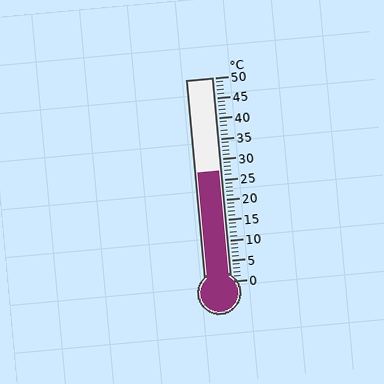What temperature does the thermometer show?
The thermometer shows approximately 27°C.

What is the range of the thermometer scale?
The thermometer scale ranges from 0°C to 50°C.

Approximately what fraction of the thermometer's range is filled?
The thermometer is filled to approximately 55% of its range.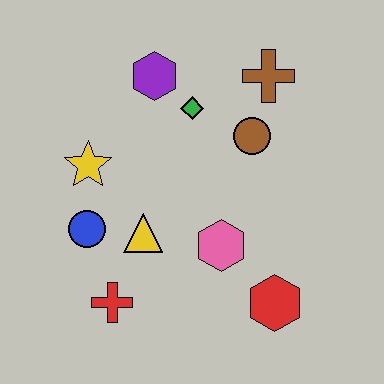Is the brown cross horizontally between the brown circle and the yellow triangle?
No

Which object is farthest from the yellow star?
The red hexagon is farthest from the yellow star.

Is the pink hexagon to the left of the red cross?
No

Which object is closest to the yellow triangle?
The blue circle is closest to the yellow triangle.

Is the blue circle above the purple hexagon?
No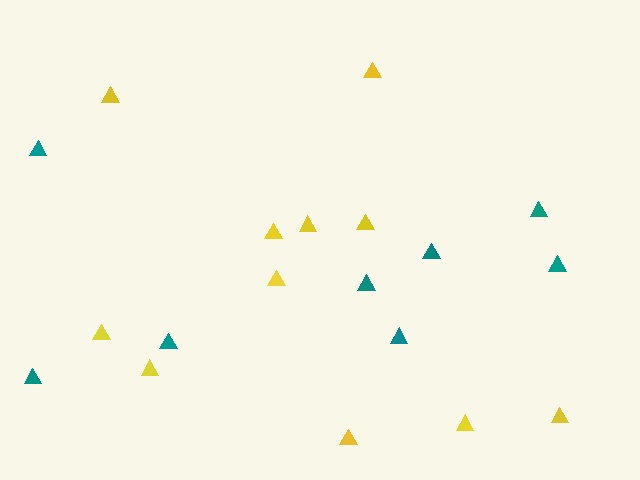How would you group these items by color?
There are 2 groups: one group of yellow triangles (11) and one group of teal triangles (8).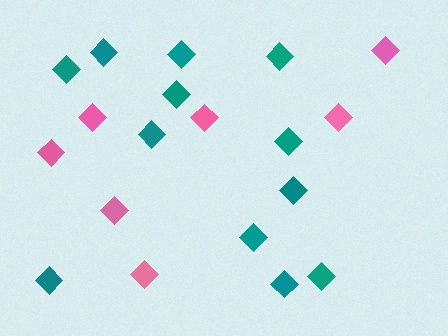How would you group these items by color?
There are 2 groups: one group of pink diamonds (7) and one group of teal diamonds (12).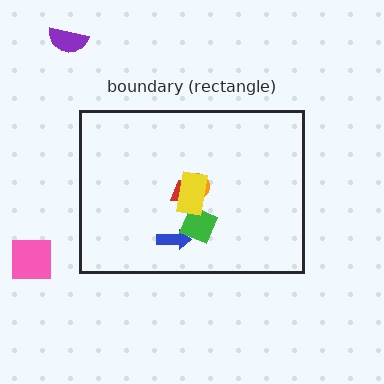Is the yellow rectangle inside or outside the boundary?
Inside.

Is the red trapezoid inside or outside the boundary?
Inside.